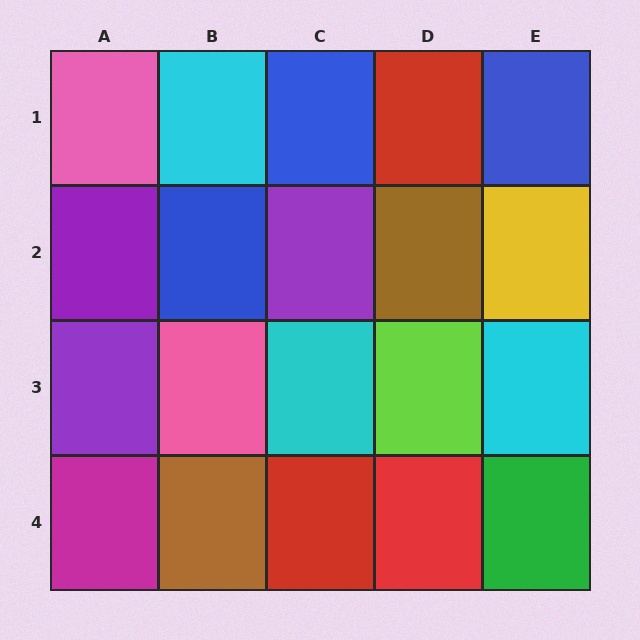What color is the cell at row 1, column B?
Cyan.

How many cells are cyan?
3 cells are cyan.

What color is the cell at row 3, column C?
Cyan.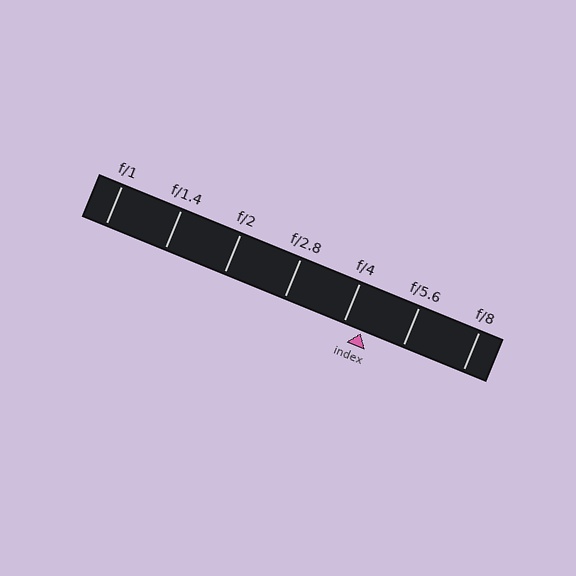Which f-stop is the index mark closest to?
The index mark is closest to f/4.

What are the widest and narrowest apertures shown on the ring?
The widest aperture shown is f/1 and the narrowest is f/8.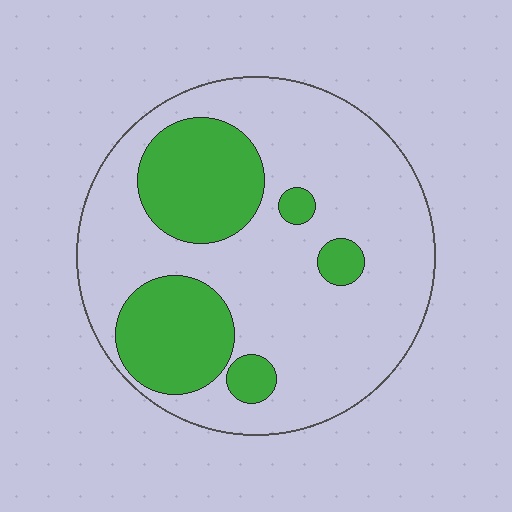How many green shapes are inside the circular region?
5.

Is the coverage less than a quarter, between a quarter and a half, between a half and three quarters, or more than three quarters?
Between a quarter and a half.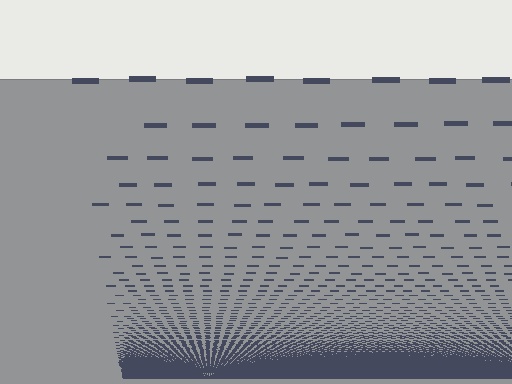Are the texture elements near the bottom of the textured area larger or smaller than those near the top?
Smaller. The gradient is inverted — elements near the bottom are smaller and denser.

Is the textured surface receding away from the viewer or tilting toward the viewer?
The surface appears to tilt toward the viewer. Texture elements get larger and sparser toward the top.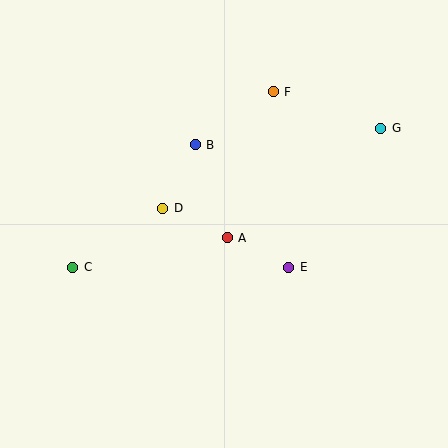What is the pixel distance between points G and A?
The distance between G and A is 189 pixels.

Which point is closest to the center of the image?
Point A at (227, 238) is closest to the center.